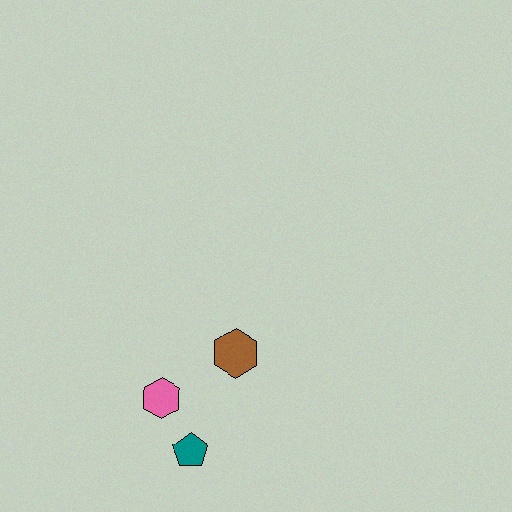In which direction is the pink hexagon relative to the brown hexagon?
The pink hexagon is to the left of the brown hexagon.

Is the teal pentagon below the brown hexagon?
Yes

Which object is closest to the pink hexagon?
The teal pentagon is closest to the pink hexagon.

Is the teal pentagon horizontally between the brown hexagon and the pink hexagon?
Yes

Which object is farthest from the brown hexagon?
The teal pentagon is farthest from the brown hexagon.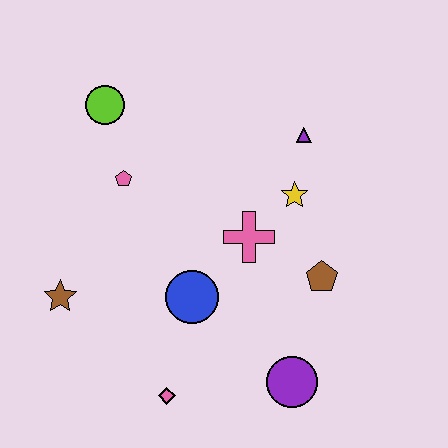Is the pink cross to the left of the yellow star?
Yes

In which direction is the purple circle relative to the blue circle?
The purple circle is to the right of the blue circle.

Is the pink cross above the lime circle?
No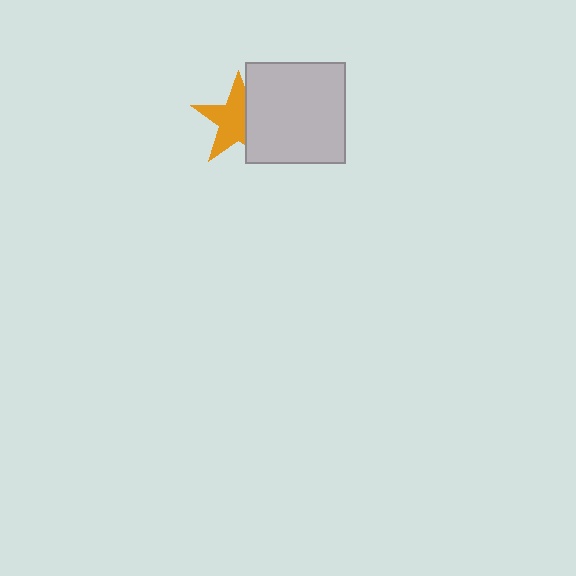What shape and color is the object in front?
The object in front is a light gray square.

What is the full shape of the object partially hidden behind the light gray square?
The partially hidden object is an orange star.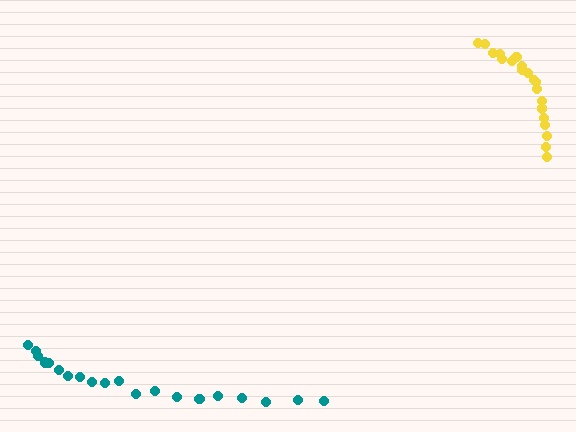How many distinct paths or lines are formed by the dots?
There are 2 distinct paths.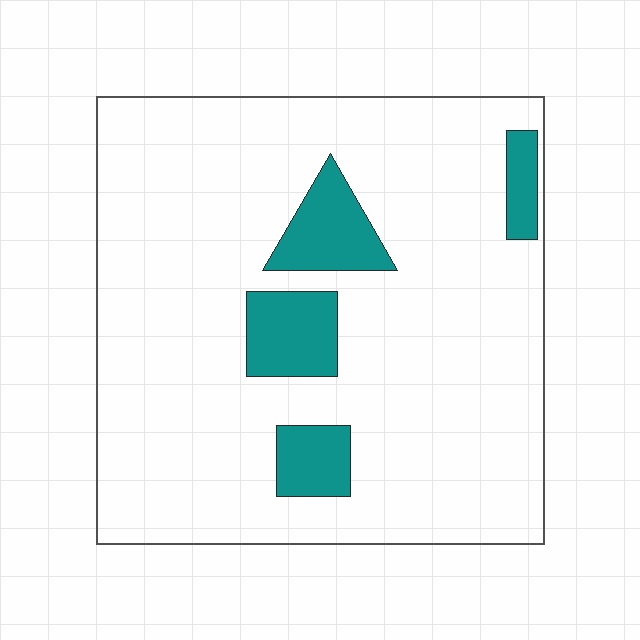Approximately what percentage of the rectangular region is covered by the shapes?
Approximately 10%.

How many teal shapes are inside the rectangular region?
4.